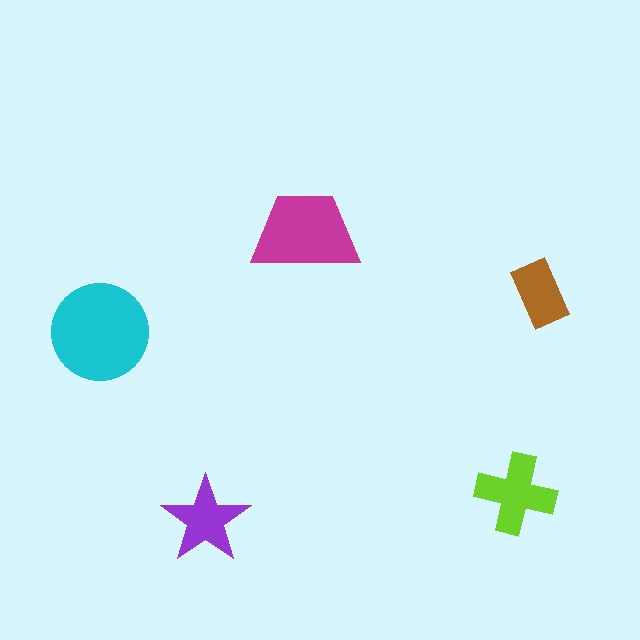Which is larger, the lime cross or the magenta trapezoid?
The magenta trapezoid.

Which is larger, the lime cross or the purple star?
The lime cross.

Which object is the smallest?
The brown rectangle.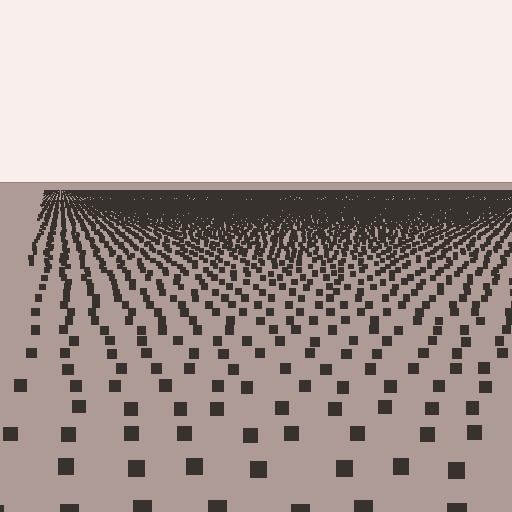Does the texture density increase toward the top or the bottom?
Density increases toward the top.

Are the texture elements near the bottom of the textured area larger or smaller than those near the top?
Larger. Near the bottom, elements are closer to the viewer and appear at a bigger on-screen size.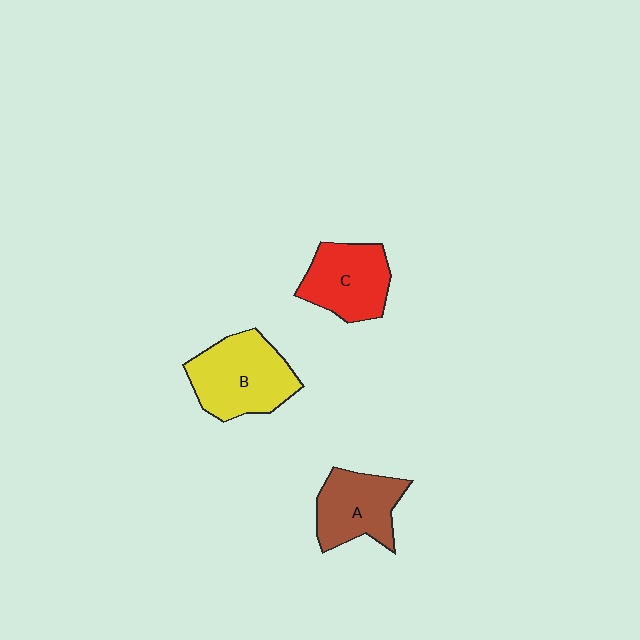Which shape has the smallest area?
Shape A (brown).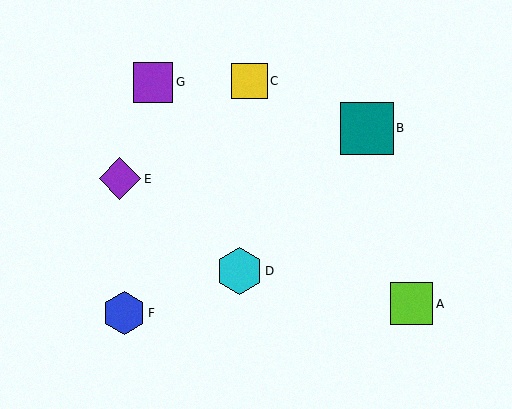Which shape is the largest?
The teal square (labeled B) is the largest.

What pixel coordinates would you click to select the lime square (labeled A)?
Click at (412, 304) to select the lime square A.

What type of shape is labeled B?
Shape B is a teal square.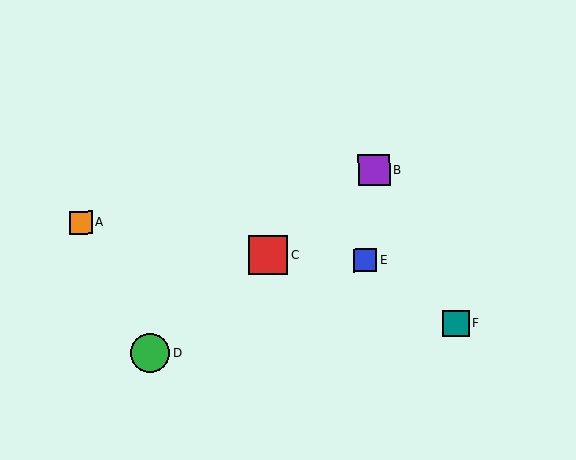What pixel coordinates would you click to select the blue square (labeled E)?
Click at (366, 261) to select the blue square E.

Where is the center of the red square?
The center of the red square is at (268, 255).